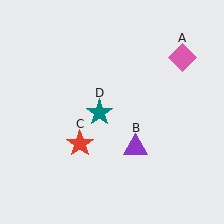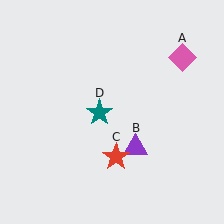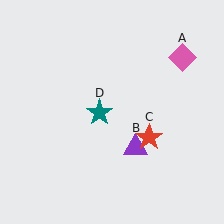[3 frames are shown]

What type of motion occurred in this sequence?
The red star (object C) rotated counterclockwise around the center of the scene.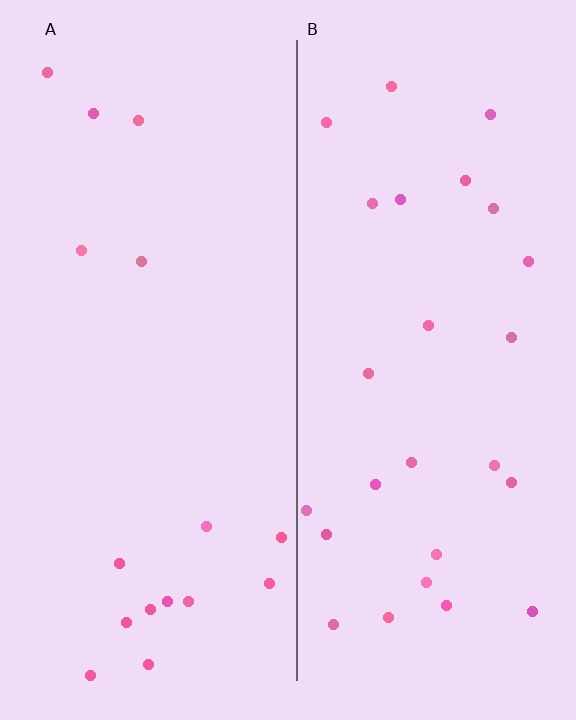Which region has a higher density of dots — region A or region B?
B (the right).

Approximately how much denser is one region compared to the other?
Approximately 1.6× — region B over region A.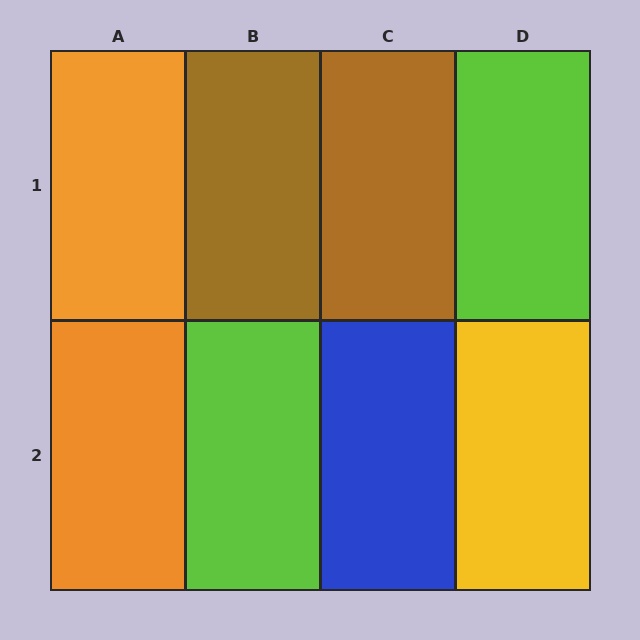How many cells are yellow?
1 cell is yellow.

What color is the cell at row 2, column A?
Orange.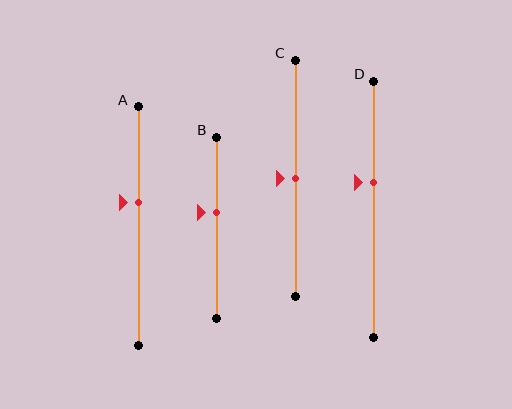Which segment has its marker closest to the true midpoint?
Segment C has its marker closest to the true midpoint.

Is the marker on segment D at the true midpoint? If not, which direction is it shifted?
No, the marker on segment D is shifted upward by about 11% of the segment length.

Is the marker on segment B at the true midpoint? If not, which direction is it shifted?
No, the marker on segment B is shifted upward by about 9% of the segment length.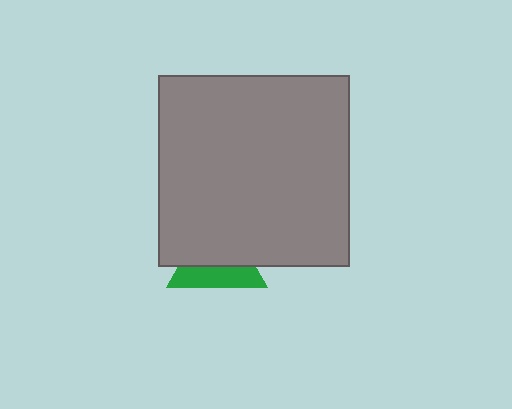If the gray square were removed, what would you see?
You would see the complete green triangle.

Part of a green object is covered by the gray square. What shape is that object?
It is a triangle.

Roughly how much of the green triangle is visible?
A small part of it is visible (roughly 40%).